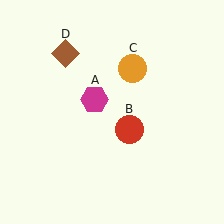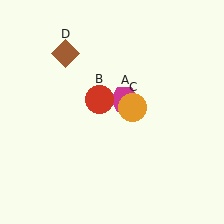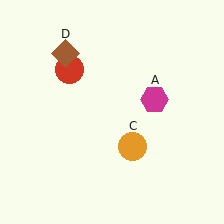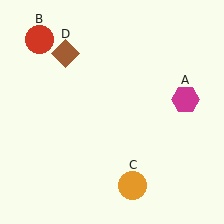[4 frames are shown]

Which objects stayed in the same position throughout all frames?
Brown diamond (object D) remained stationary.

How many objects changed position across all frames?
3 objects changed position: magenta hexagon (object A), red circle (object B), orange circle (object C).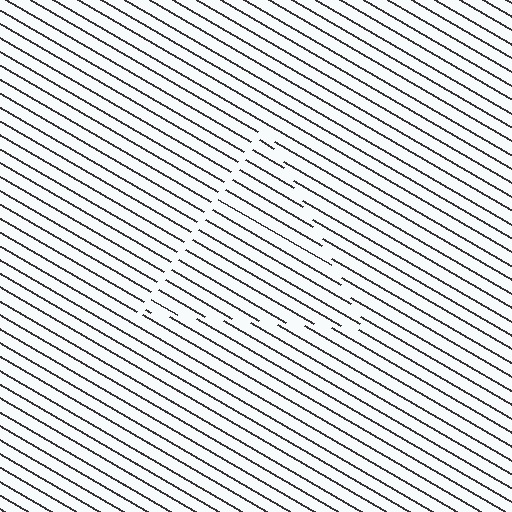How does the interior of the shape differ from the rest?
The interior of the shape contains the same grating, shifted by half a period — the contour is defined by the phase discontinuity where line-ends from the inner and outer gratings abut.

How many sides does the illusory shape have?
3 sides — the line-ends trace a triangle.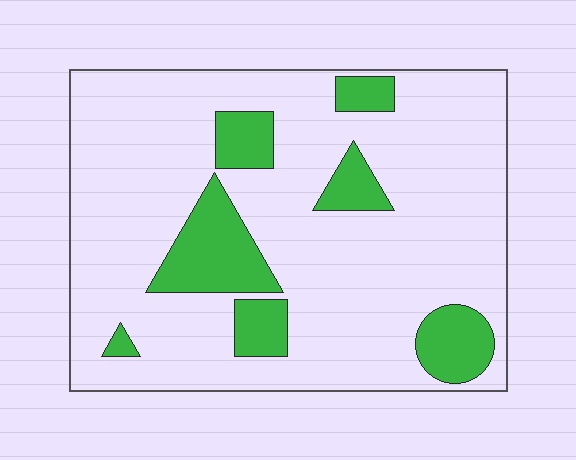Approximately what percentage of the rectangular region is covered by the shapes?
Approximately 20%.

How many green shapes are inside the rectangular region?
7.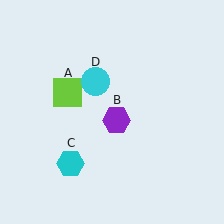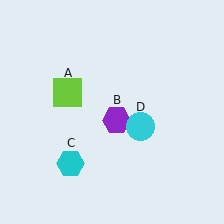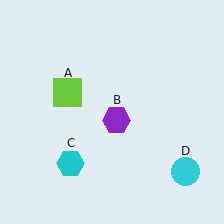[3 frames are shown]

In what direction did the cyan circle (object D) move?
The cyan circle (object D) moved down and to the right.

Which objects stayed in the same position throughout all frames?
Lime square (object A) and purple hexagon (object B) and cyan hexagon (object C) remained stationary.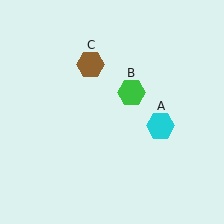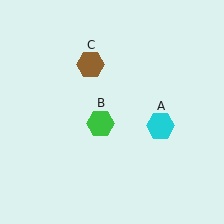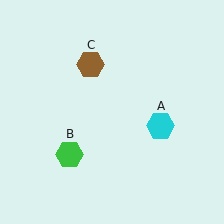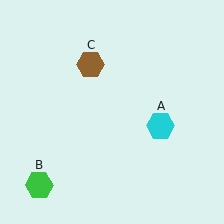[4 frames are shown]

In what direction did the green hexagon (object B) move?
The green hexagon (object B) moved down and to the left.